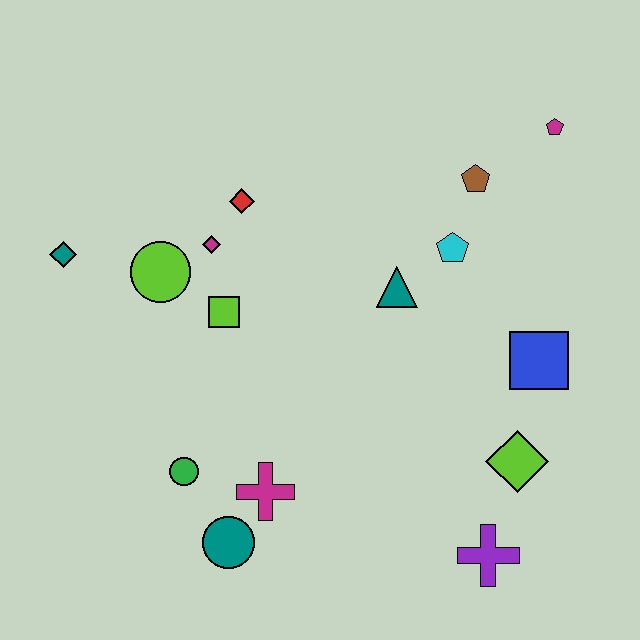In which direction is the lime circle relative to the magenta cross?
The lime circle is above the magenta cross.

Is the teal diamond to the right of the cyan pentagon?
No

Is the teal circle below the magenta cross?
Yes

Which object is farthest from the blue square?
The teal diamond is farthest from the blue square.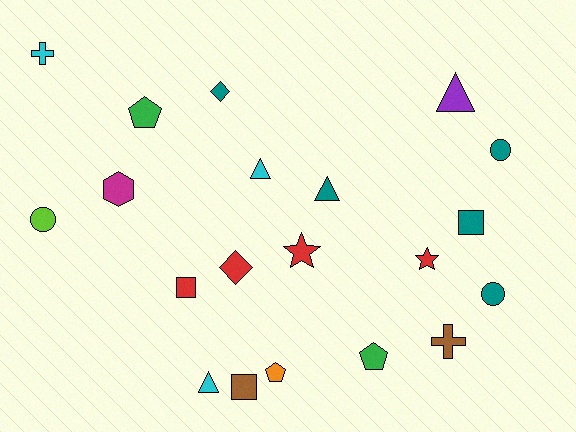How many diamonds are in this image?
There are 2 diamonds.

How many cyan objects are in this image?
There are 3 cyan objects.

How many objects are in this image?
There are 20 objects.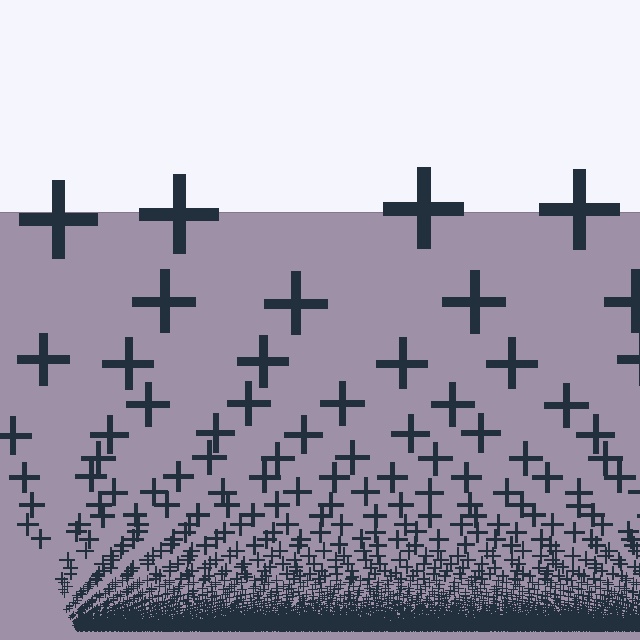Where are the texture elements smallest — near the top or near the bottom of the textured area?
Near the bottom.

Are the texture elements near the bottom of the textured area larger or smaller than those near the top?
Smaller. The gradient is inverted — elements near the bottom are smaller and denser.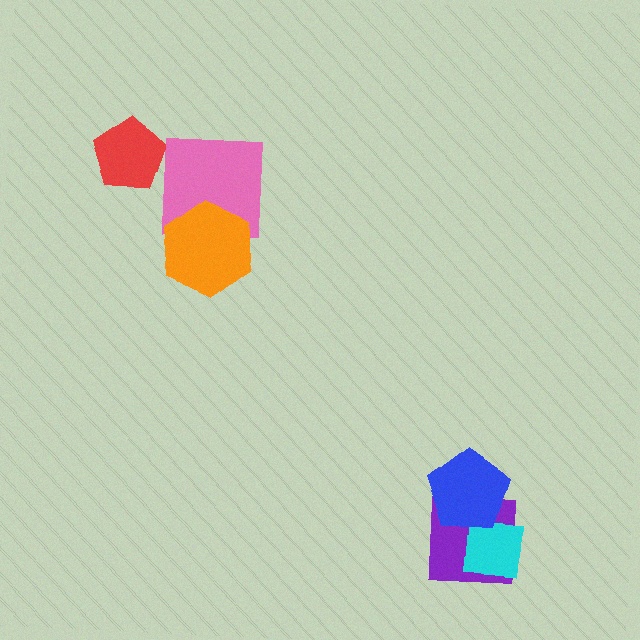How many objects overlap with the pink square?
1 object overlaps with the pink square.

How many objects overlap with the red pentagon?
0 objects overlap with the red pentagon.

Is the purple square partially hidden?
Yes, it is partially covered by another shape.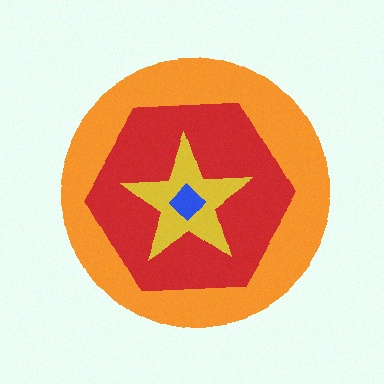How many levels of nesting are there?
4.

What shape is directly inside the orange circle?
The red hexagon.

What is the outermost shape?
The orange circle.